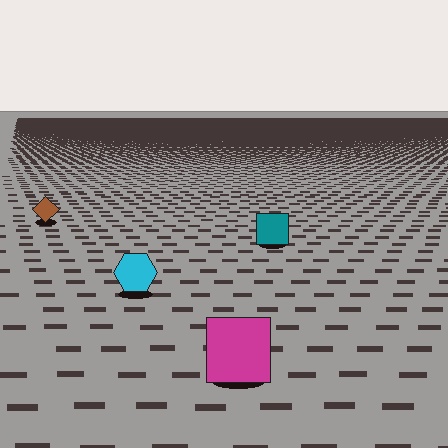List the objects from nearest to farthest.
From nearest to farthest: the magenta square, the cyan hexagon, the teal square, the brown diamond.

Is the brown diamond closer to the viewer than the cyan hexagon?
No. The cyan hexagon is closer — you can tell from the texture gradient: the ground texture is coarser near it.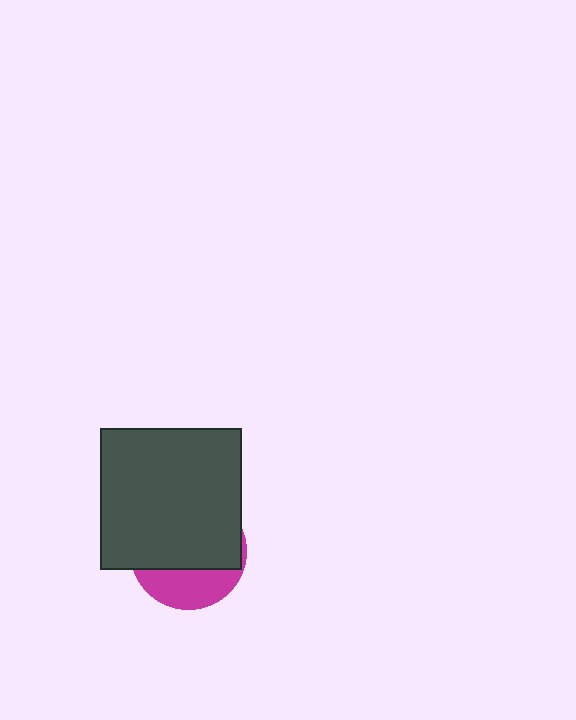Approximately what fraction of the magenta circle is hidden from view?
Roughly 68% of the magenta circle is hidden behind the dark gray square.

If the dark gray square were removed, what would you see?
You would see the complete magenta circle.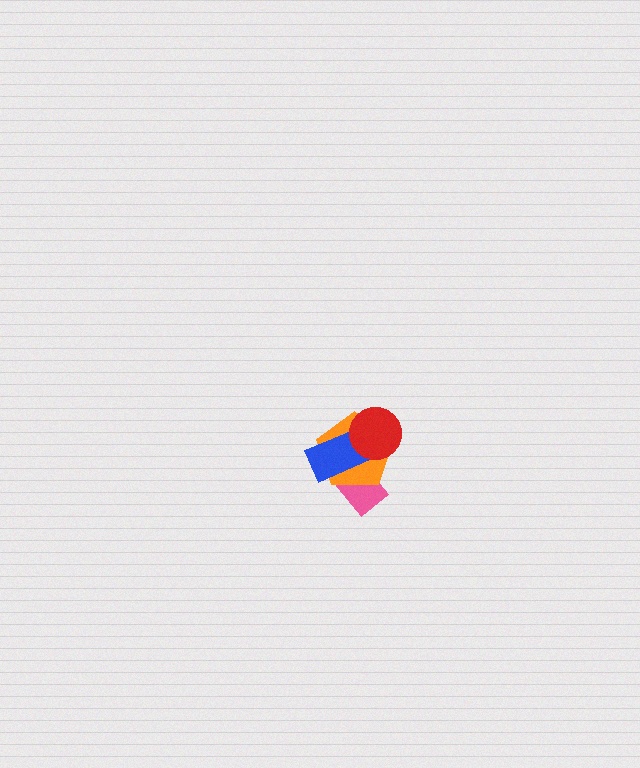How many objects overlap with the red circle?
2 objects overlap with the red circle.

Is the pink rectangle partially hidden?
Yes, it is partially covered by another shape.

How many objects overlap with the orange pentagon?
3 objects overlap with the orange pentagon.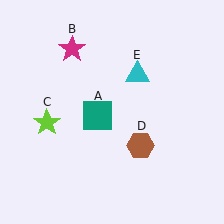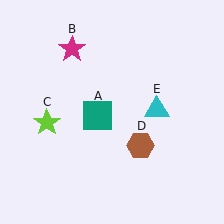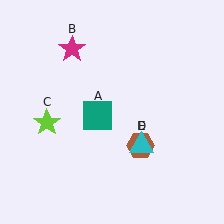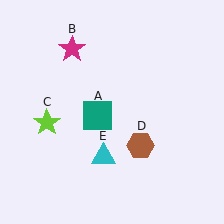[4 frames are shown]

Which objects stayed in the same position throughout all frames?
Teal square (object A) and magenta star (object B) and lime star (object C) and brown hexagon (object D) remained stationary.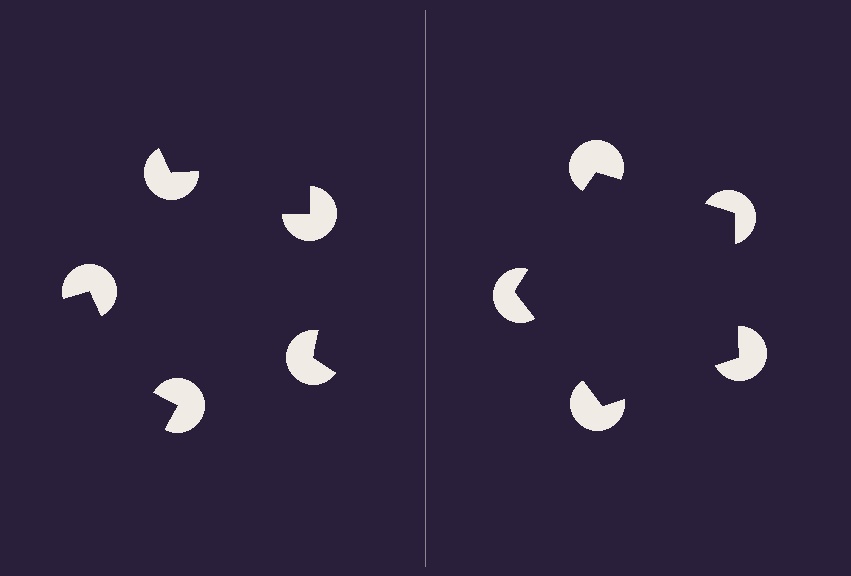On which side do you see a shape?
An illusory pentagon appears on the right side. On the left side the wedge cuts are rotated, so no coherent shape forms.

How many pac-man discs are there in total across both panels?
10 — 5 on each side.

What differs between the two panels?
The pac-man discs are positioned identically on both sides; only the wedge orientations differ. On the right they align to a pentagon; on the left they are misaligned.